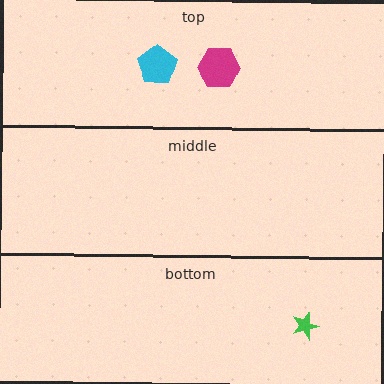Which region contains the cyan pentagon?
The top region.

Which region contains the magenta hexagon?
The top region.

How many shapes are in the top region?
2.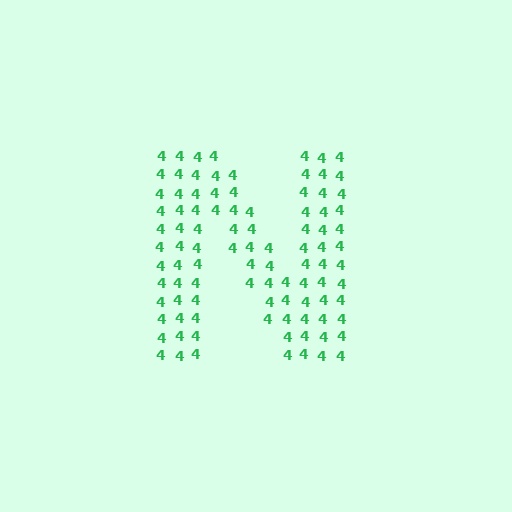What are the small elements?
The small elements are digit 4's.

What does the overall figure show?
The overall figure shows the letter N.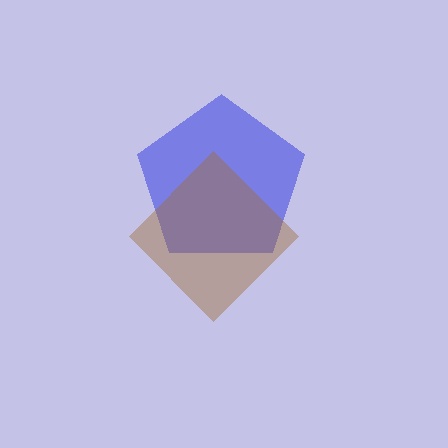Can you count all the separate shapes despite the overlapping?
Yes, there are 2 separate shapes.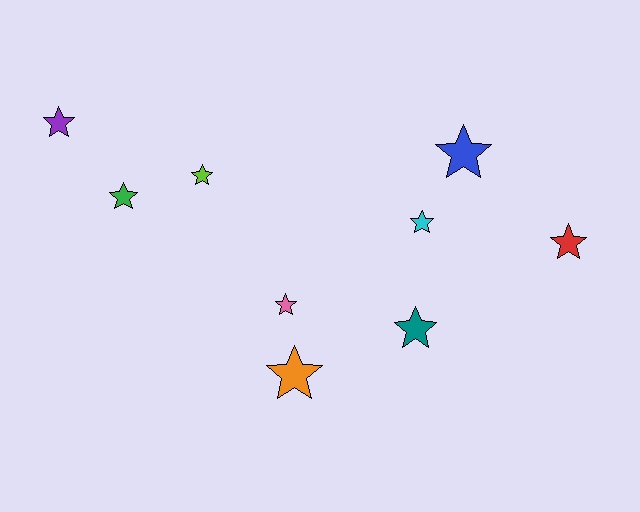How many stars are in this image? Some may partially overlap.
There are 9 stars.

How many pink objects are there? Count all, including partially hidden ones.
There is 1 pink object.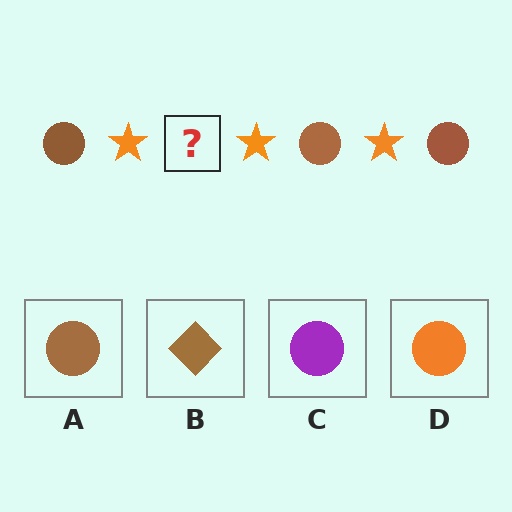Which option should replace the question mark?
Option A.